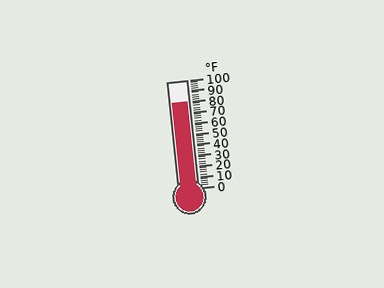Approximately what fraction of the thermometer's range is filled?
The thermometer is filled to approximately 80% of its range.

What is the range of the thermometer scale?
The thermometer scale ranges from 0°F to 100°F.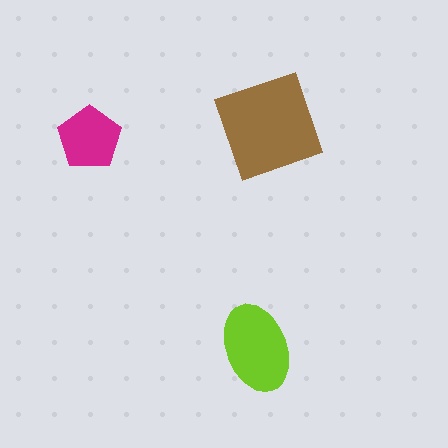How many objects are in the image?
There are 3 objects in the image.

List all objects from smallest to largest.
The magenta pentagon, the lime ellipse, the brown square.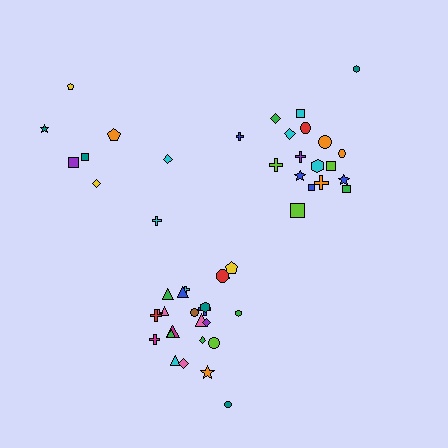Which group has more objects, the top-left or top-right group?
The top-right group.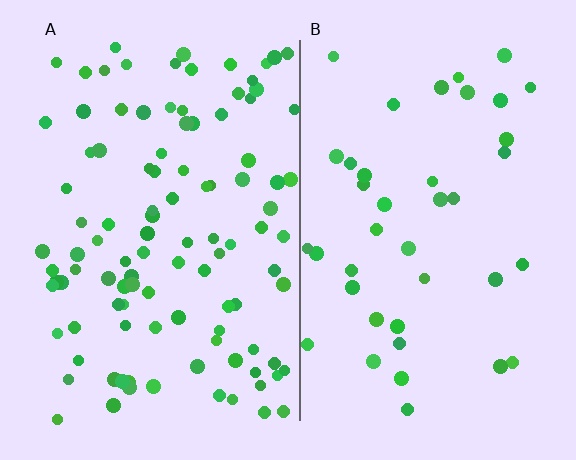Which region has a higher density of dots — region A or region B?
A (the left).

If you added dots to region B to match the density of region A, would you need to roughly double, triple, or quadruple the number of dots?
Approximately triple.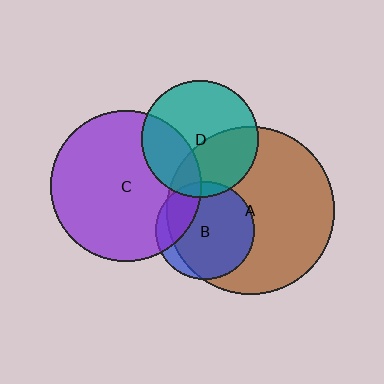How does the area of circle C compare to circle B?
Approximately 2.4 times.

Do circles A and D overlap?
Yes.